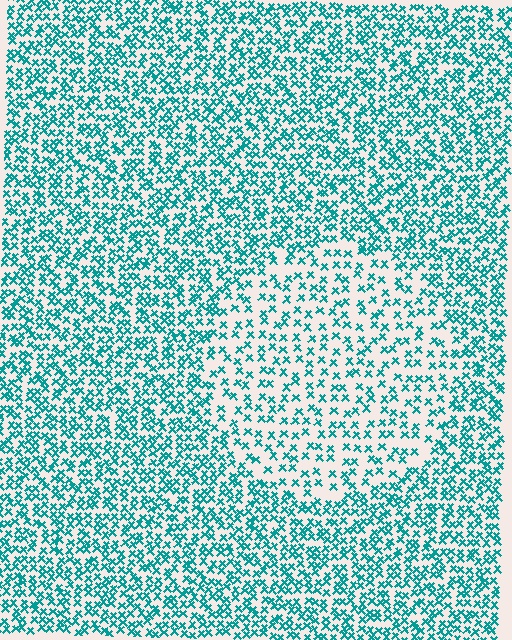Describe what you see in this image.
The image contains small teal elements arranged at two different densities. A circle-shaped region is visible where the elements are less densely packed than the surrounding area.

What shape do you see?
I see a circle.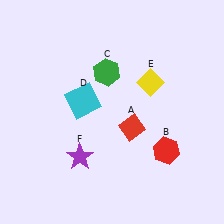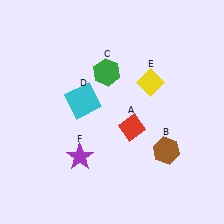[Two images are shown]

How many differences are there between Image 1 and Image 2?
There is 1 difference between the two images.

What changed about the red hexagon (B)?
In Image 1, B is red. In Image 2, it changed to brown.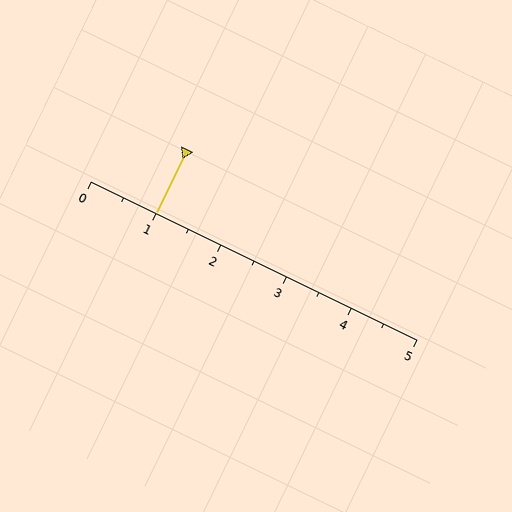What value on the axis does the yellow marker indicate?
The marker indicates approximately 1.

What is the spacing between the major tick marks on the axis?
The major ticks are spaced 1 apart.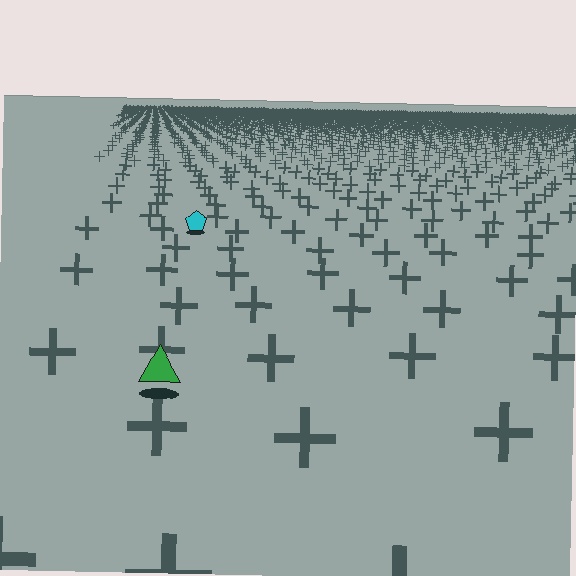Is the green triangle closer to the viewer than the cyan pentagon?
Yes. The green triangle is closer — you can tell from the texture gradient: the ground texture is coarser near it.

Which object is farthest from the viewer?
The cyan pentagon is farthest from the viewer. It appears smaller and the ground texture around it is denser.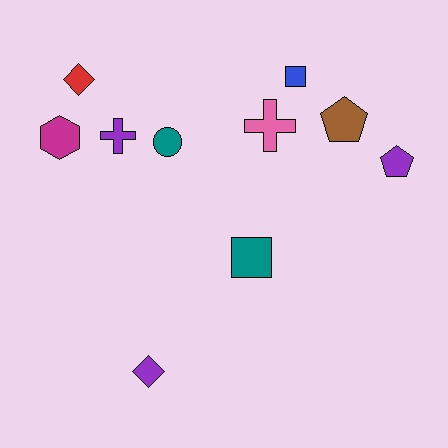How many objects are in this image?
There are 10 objects.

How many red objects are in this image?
There is 1 red object.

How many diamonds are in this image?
There are 2 diamonds.